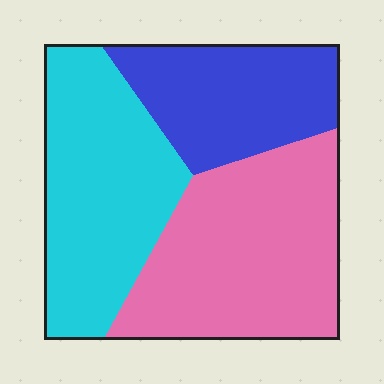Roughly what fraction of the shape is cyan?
Cyan takes up about one third (1/3) of the shape.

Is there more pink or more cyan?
Pink.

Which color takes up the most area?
Pink, at roughly 40%.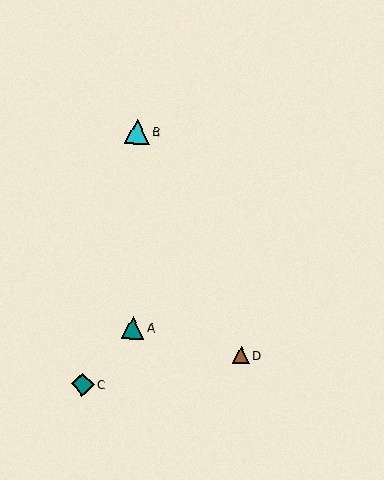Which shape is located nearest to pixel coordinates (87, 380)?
The teal diamond (labeled C) at (83, 384) is nearest to that location.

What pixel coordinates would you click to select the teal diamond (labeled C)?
Click at (83, 384) to select the teal diamond C.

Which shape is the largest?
The cyan triangle (labeled B) is the largest.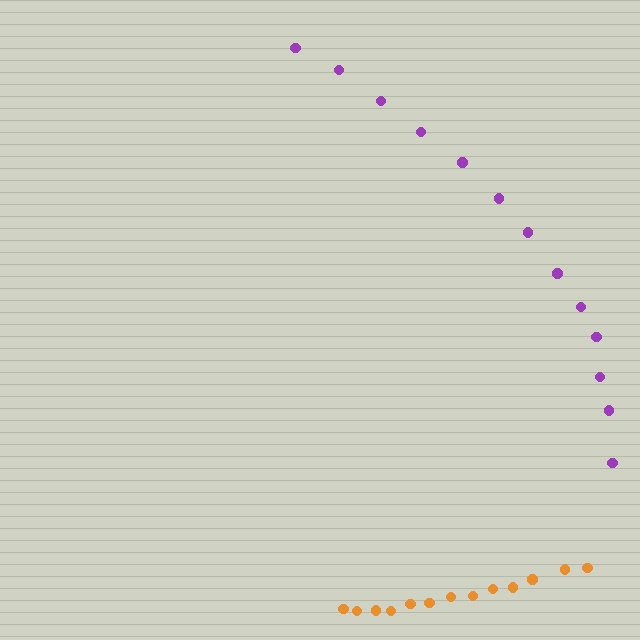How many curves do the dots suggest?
There are 2 distinct paths.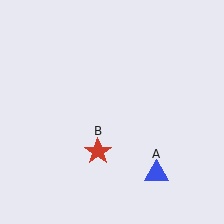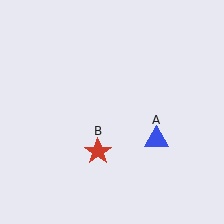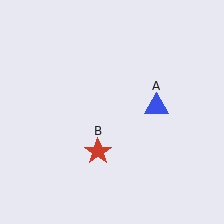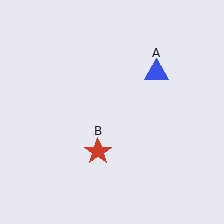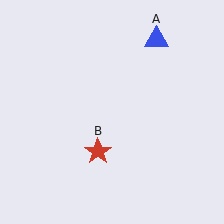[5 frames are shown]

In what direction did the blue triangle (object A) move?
The blue triangle (object A) moved up.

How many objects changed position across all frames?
1 object changed position: blue triangle (object A).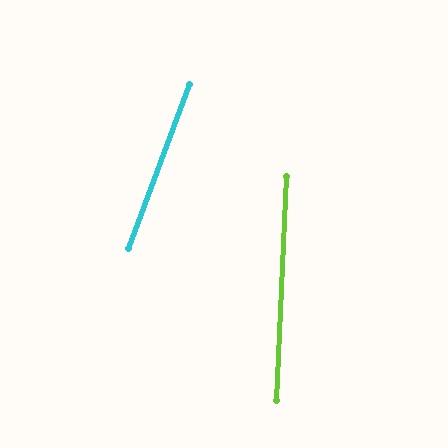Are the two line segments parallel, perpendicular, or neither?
Neither parallel nor perpendicular — they differ by about 18°.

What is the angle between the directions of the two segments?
Approximately 18 degrees.